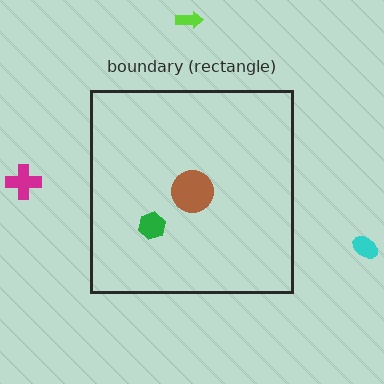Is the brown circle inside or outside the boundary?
Inside.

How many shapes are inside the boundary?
3 inside, 3 outside.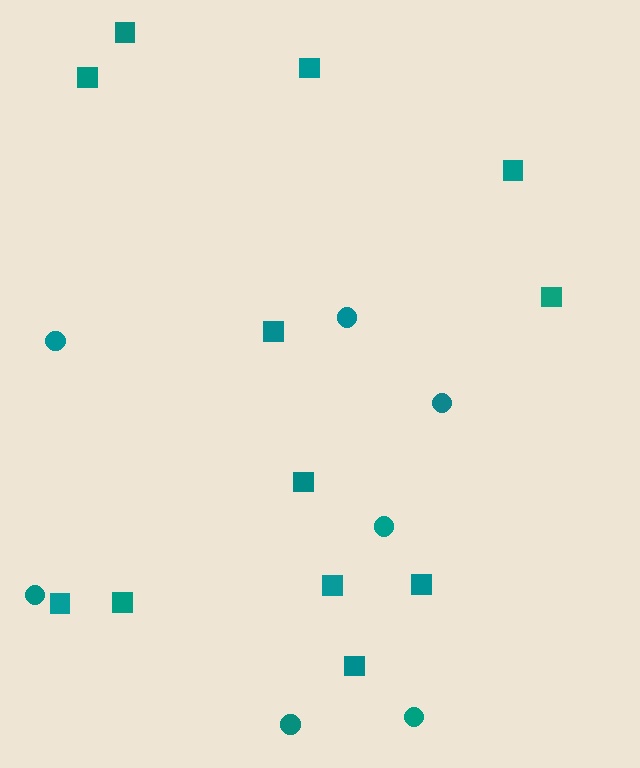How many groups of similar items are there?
There are 2 groups: one group of squares (12) and one group of circles (7).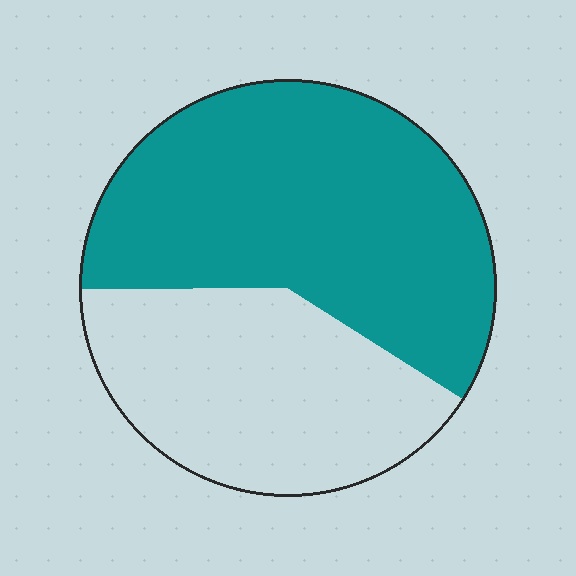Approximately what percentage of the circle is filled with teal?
Approximately 60%.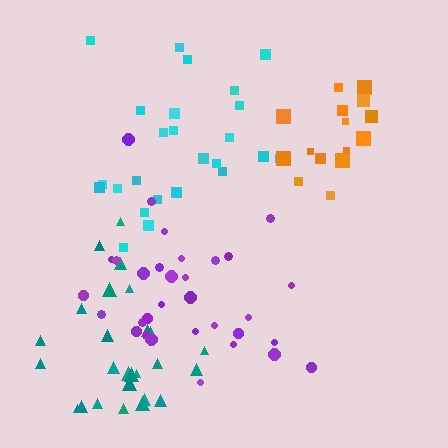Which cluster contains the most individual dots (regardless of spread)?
Purple (33).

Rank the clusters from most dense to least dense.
orange, teal, purple, cyan.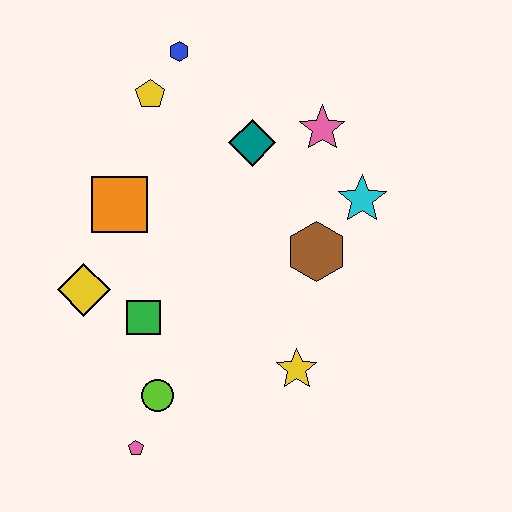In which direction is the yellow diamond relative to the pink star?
The yellow diamond is to the left of the pink star.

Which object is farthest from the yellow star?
The blue hexagon is farthest from the yellow star.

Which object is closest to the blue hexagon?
The yellow pentagon is closest to the blue hexagon.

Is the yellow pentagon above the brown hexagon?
Yes